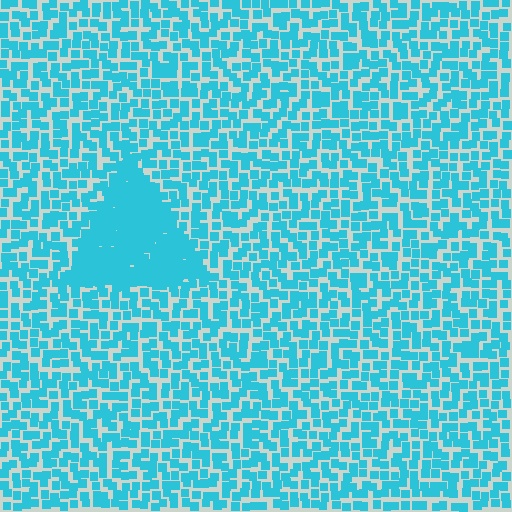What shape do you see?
I see a triangle.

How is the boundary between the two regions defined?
The boundary is defined by a change in element density (approximately 2.4x ratio). All elements are the same color, size, and shape.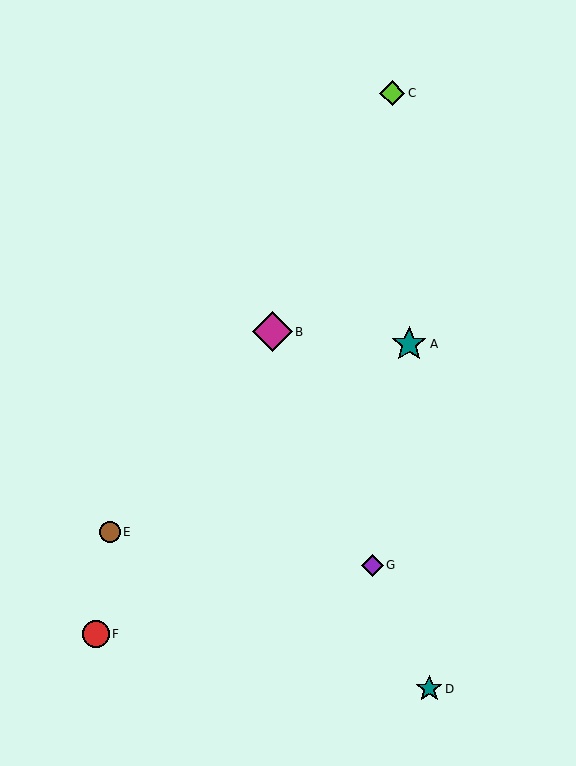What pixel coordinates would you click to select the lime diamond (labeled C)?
Click at (392, 93) to select the lime diamond C.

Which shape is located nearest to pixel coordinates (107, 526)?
The brown circle (labeled E) at (110, 532) is nearest to that location.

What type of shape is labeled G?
Shape G is a purple diamond.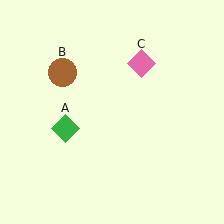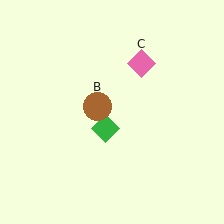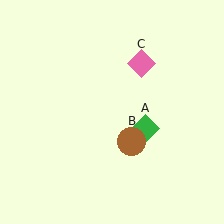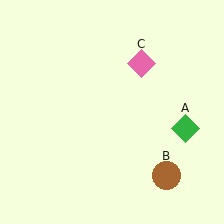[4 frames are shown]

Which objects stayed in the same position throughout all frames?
Pink diamond (object C) remained stationary.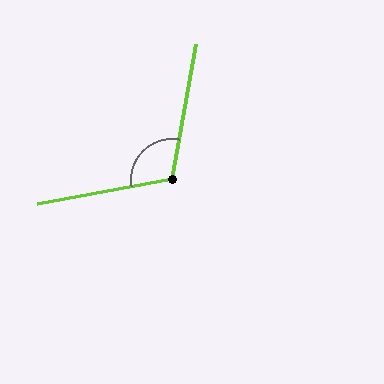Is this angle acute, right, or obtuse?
It is obtuse.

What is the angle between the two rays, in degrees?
Approximately 110 degrees.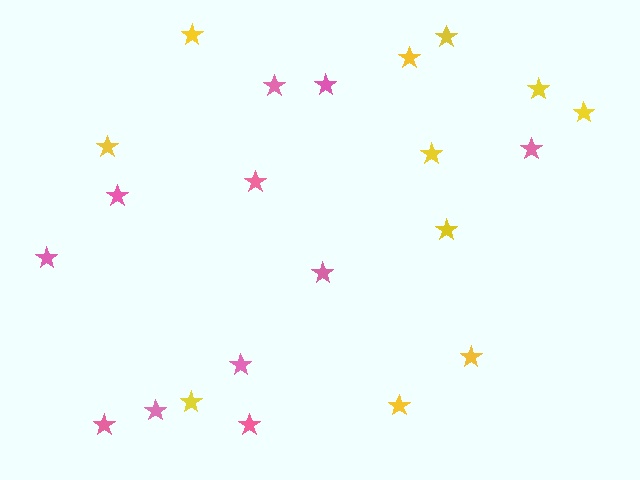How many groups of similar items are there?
There are 2 groups: one group of pink stars (11) and one group of yellow stars (11).